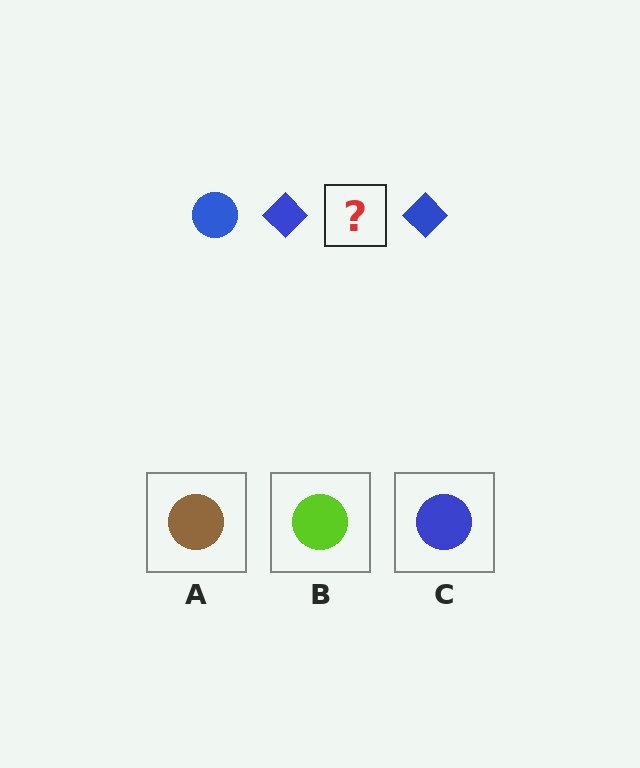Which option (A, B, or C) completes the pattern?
C.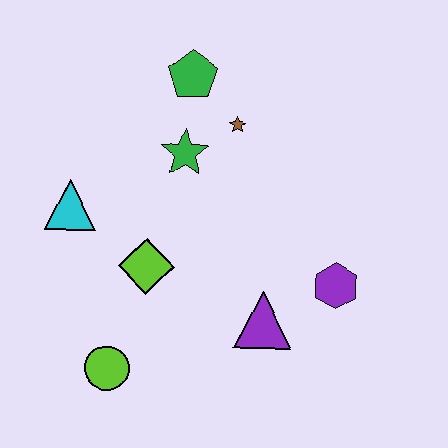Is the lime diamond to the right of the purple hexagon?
No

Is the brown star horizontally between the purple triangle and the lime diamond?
Yes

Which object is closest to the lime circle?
The lime diamond is closest to the lime circle.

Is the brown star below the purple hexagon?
No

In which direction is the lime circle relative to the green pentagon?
The lime circle is below the green pentagon.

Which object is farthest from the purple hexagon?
The cyan triangle is farthest from the purple hexagon.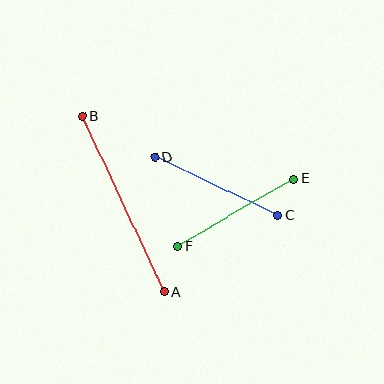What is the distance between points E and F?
The distance is approximately 134 pixels.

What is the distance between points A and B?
The distance is approximately 194 pixels.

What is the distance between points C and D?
The distance is approximately 137 pixels.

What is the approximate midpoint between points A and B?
The midpoint is at approximately (123, 204) pixels.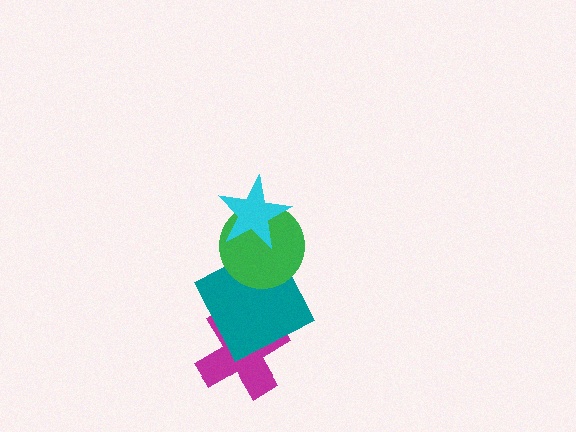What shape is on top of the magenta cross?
The teal square is on top of the magenta cross.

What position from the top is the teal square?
The teal square is 3rd from the top.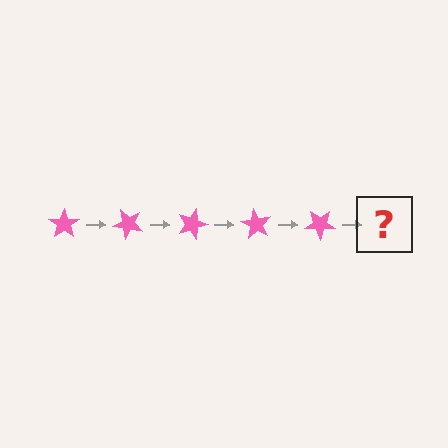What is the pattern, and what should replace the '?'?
The pattern is that the star rotates 45 degrees each step. The '?' should be a pink star rotated 225 degrees.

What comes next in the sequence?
The next element should be a pink star rotated 225 degrees.